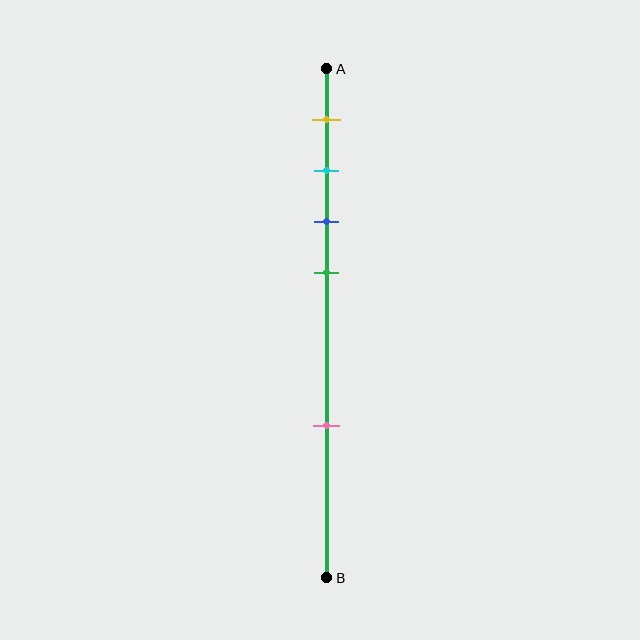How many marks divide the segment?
There are 5 marks dividing the segment.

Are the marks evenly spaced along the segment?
No, the marks are not evenly spaced.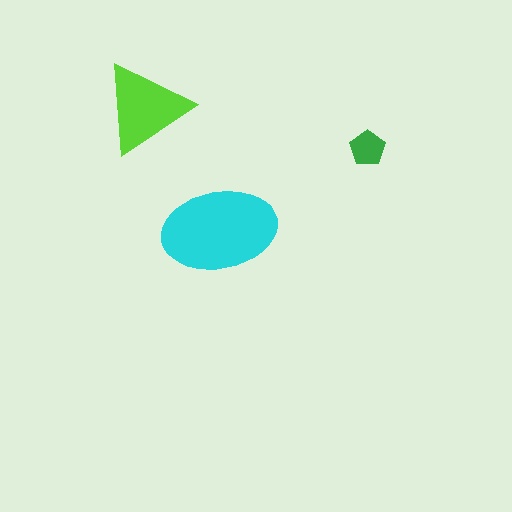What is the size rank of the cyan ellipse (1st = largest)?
1st.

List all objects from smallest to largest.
The green pentagon, the lime triangle, the cyan ellipse.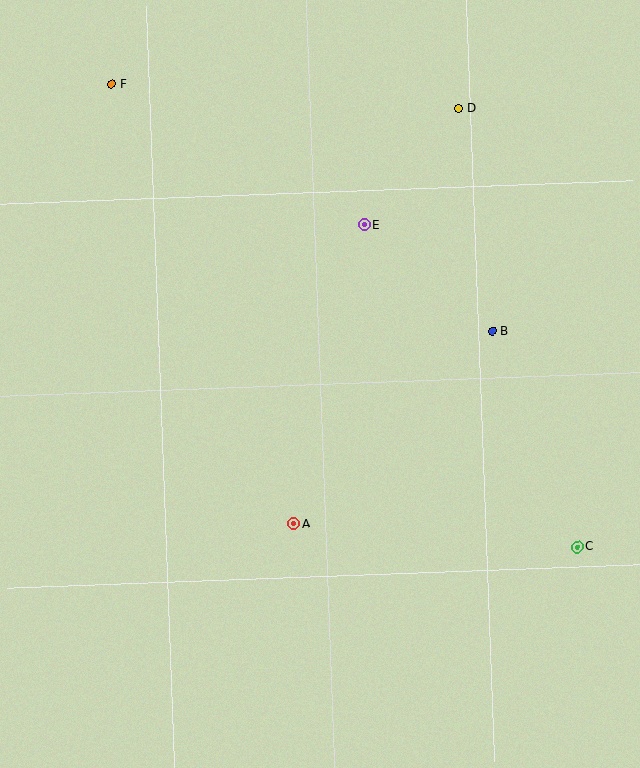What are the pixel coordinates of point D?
Point D is at (458, 109).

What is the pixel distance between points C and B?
The distance between C and B is 232 pixels.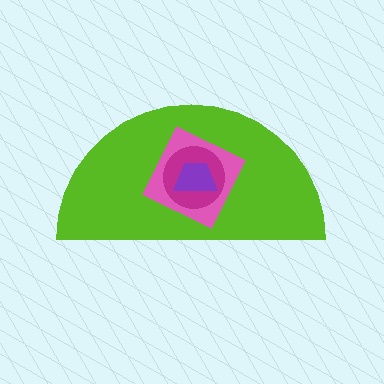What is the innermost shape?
The purple trapezoid.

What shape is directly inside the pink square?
The magenta circle.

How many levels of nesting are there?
4.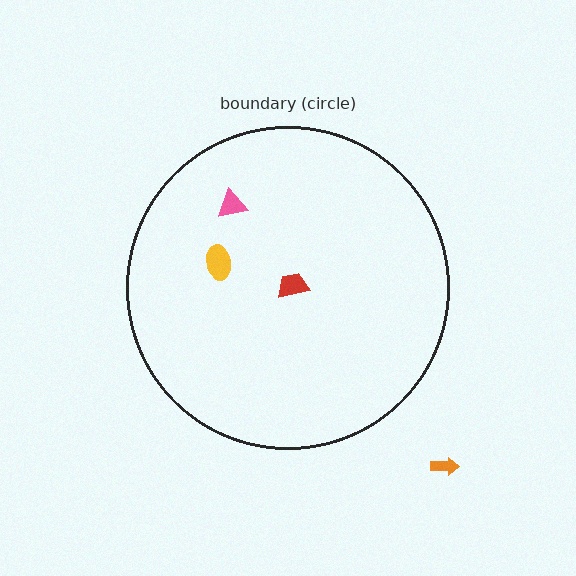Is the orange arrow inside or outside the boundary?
Outside.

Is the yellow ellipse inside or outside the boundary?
Inside.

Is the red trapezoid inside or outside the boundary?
Inside.